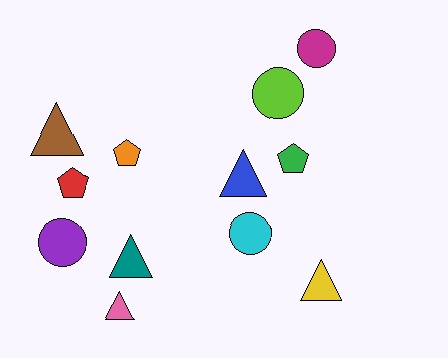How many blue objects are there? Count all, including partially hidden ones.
There is 1 blue object.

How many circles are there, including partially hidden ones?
There are 4 circles.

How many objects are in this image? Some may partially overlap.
There are 12 objects.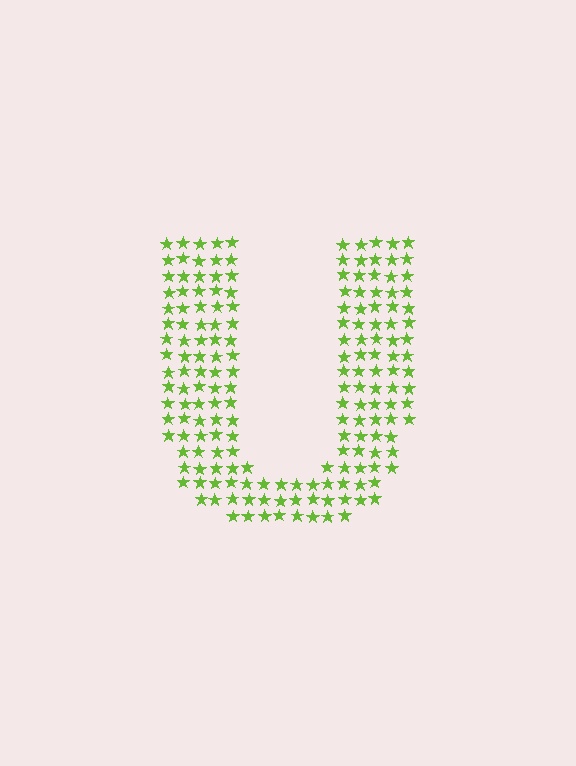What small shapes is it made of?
It is made of small stars.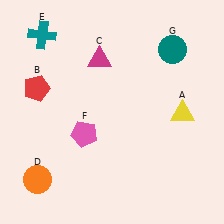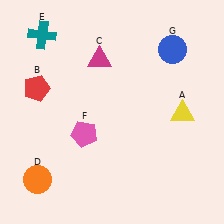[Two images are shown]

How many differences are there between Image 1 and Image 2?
There is 1 difference between the two images.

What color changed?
The circle (G) changed from teal in Image 1 to blue in Image 2.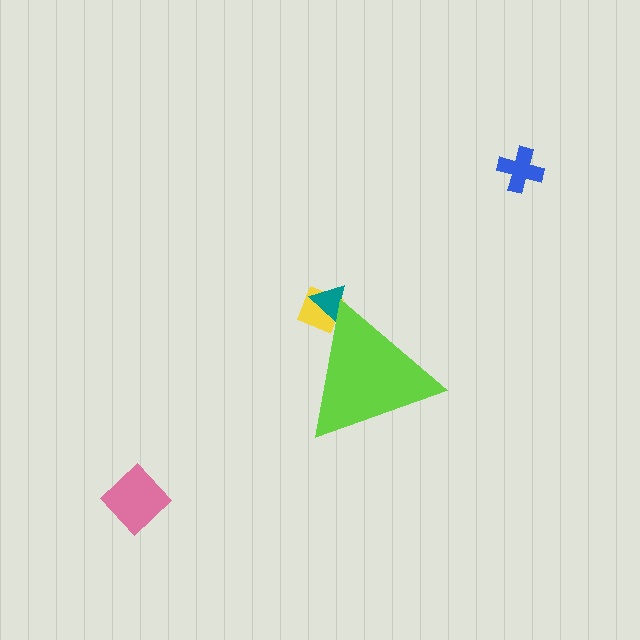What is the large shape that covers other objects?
A lime triangle.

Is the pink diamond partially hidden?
No, the pink diamond is fully visible.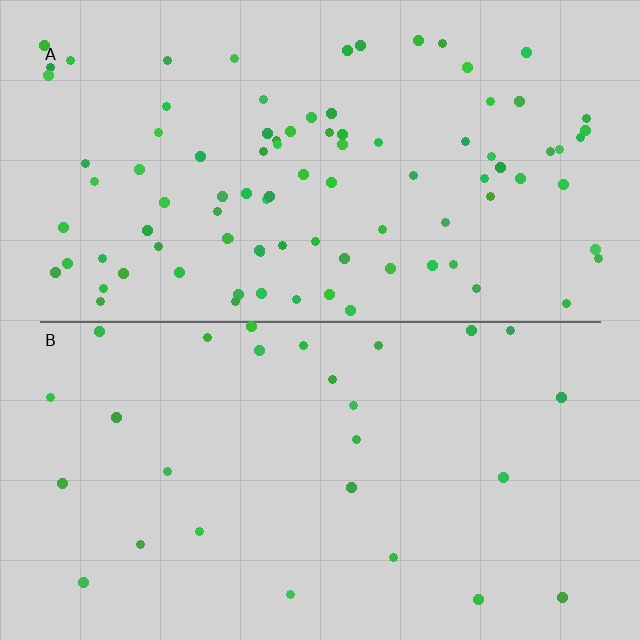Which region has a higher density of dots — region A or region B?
A (the top).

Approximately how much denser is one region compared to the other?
Approximately 3.4× — region A over region B.